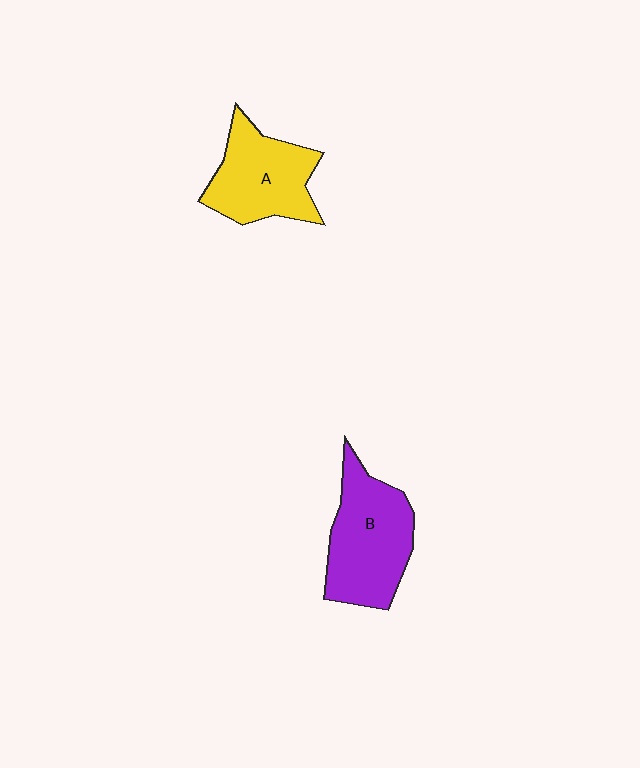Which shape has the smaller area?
Shape A (yellow).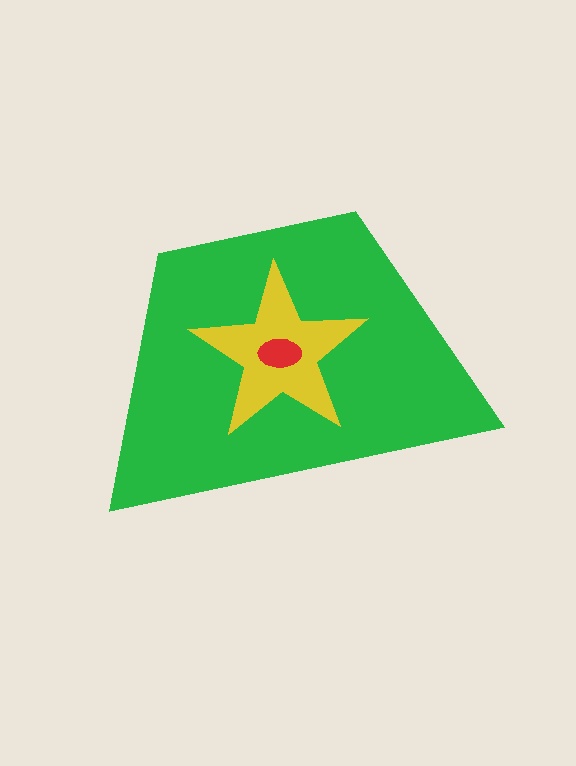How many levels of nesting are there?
3.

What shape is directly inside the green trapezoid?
The yellow star.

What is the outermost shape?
The green trapezoid.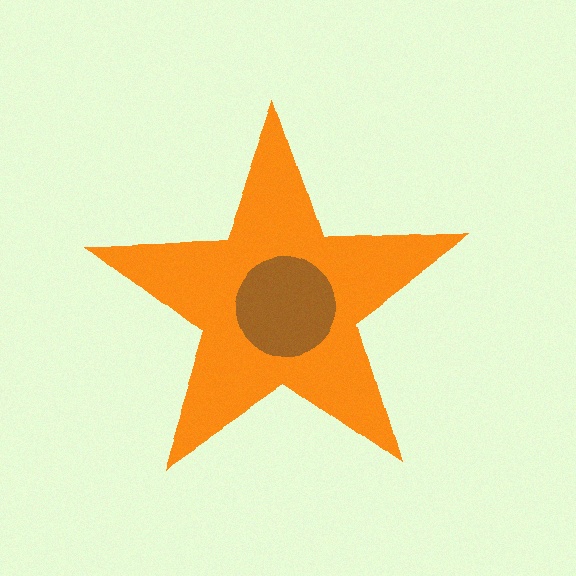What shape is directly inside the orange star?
The brown circle.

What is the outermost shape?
The orange star.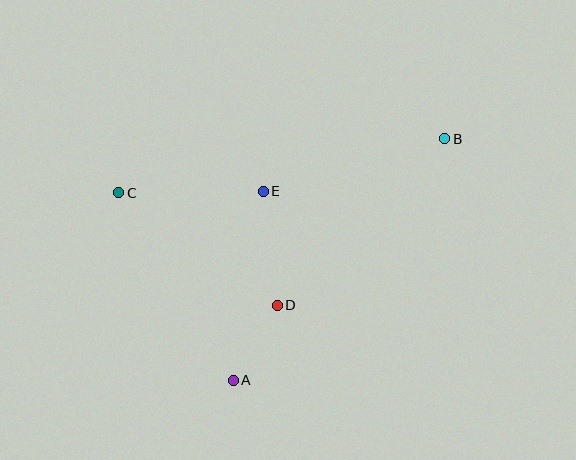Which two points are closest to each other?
Points A and D are closest to each other.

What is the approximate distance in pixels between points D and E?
The distance between D and E is approximately 115 pixels.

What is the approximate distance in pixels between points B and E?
The distance between B and E is approximately 189 pixels.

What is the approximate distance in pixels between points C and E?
The distance between C and E is approximately 144 pixels.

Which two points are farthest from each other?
Points B and C are farthest from each other.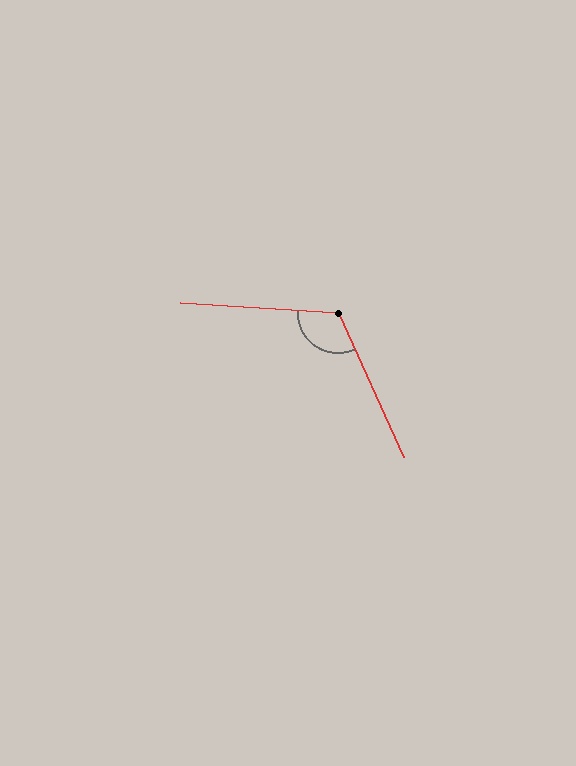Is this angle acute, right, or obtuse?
It is obtuse.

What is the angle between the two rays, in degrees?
Approximately 118 degrees.